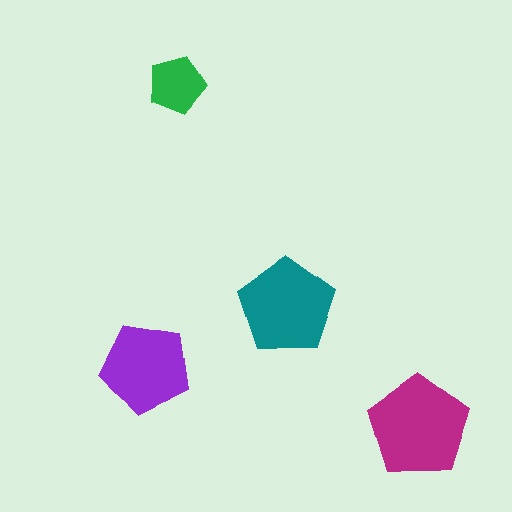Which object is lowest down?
The magenta pentagon is bottommost.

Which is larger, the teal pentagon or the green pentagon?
The teal one.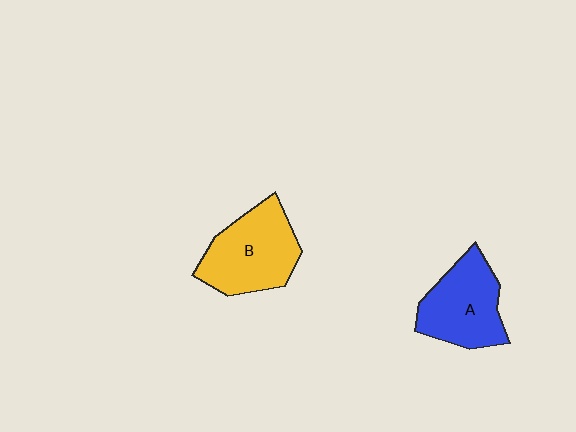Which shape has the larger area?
Shape B (yellow).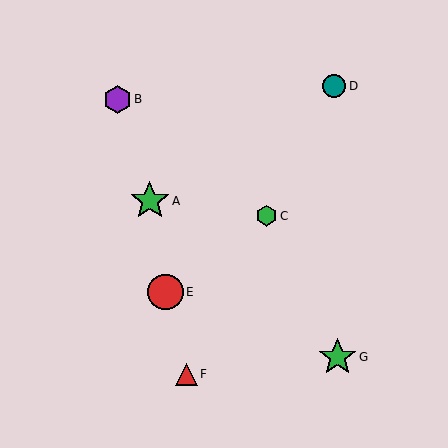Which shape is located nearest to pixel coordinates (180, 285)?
The red circle (labeled E) at (166, 292) is nearest to that location.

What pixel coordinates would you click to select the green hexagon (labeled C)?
Click at (267, 216) to select the green hexagon C.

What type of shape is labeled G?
Shape G is a green star.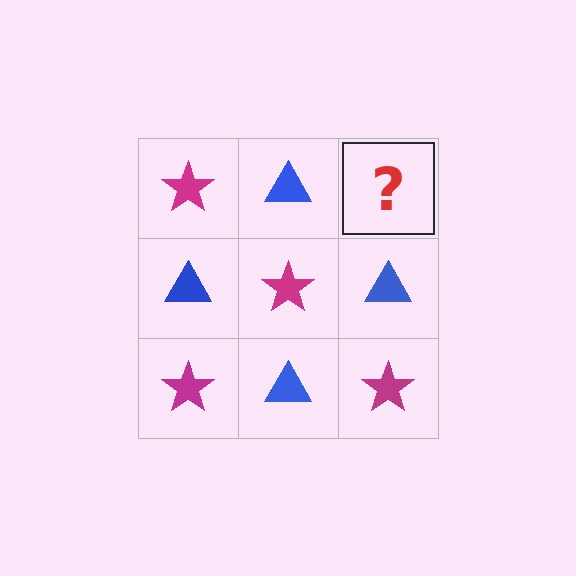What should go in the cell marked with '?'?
The missing cell should contain a magenta star.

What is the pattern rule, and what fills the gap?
The rule is that it alternates magenta star and blue triangle in a checkerboard pattern. The gap should be filled with a magenta star.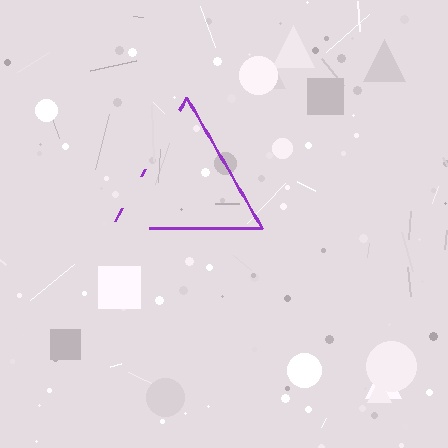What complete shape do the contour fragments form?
The contour fragments form a triangle.